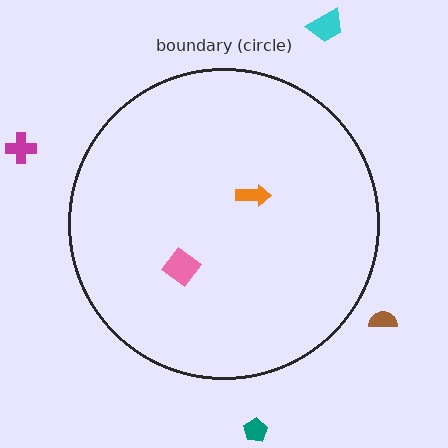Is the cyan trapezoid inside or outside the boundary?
Outside.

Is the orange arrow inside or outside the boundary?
Inside.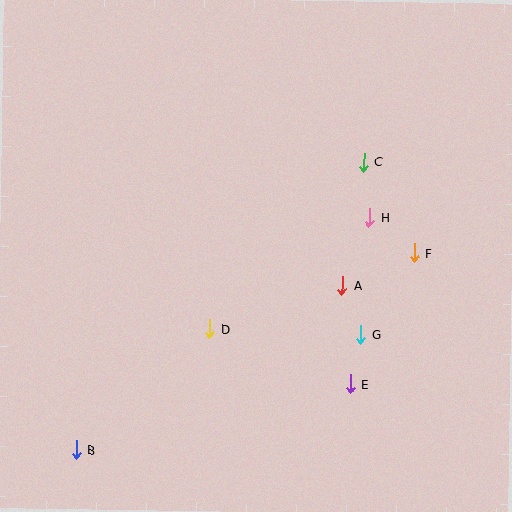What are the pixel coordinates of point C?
Point C is at (363, 162).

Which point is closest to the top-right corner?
Point C is closest to the top-right corner.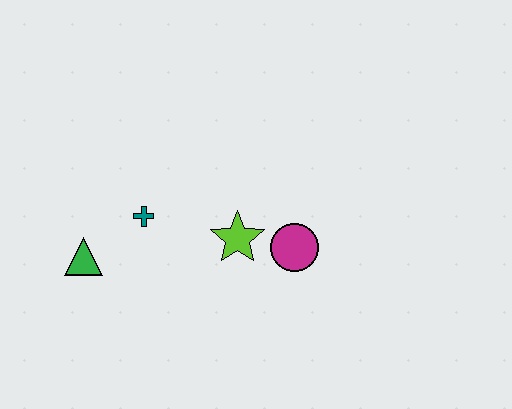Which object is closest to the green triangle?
The teal cross is closest to the green triangle.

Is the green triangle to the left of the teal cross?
Yes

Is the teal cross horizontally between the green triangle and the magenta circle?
Yes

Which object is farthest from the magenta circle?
The green triangle is farthest from the magenta circle.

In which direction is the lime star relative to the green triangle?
The lime star is to the right of the green triangle.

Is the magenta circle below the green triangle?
No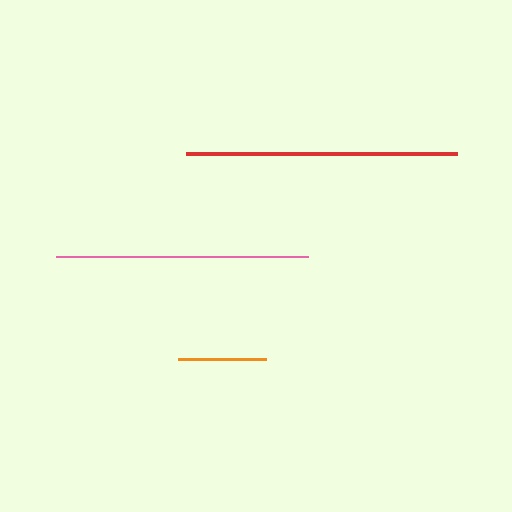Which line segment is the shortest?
The orange line is the shortest at approximately 88 pixels.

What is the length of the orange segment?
The orange segment is approximately 88 pixels long.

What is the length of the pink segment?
The pink segment is approximately 252 pixels long.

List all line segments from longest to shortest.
From longest to shortest: red, pink, orange.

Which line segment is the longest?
The red line is the longest at approximately 271 pixels.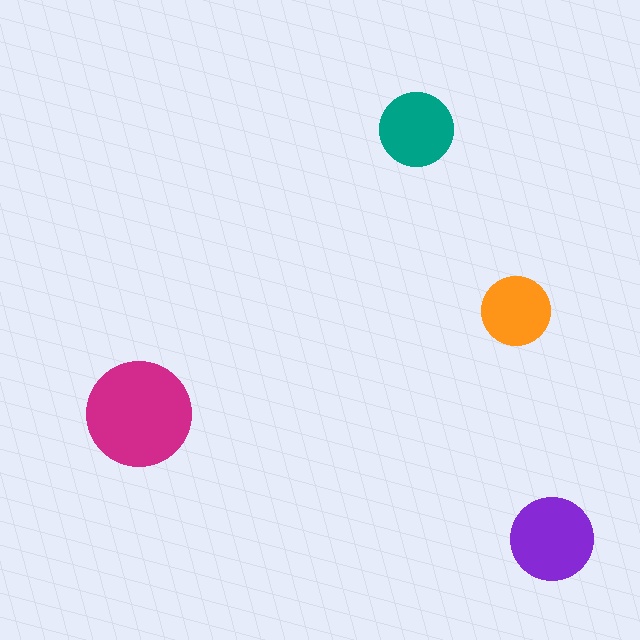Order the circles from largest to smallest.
the magenta one, the purple one, the teal one, the orange one.